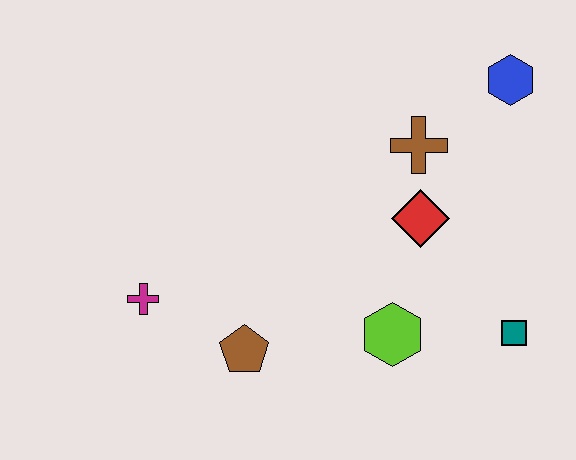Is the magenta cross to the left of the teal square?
Yes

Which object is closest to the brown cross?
The red diamond is closest to the brown cross.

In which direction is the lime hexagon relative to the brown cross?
The lime hexagon is below the brown cross.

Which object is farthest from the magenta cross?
The blue hexagon is farthest from the magenta cross.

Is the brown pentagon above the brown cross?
No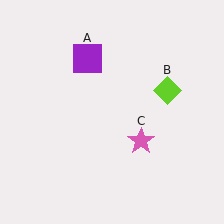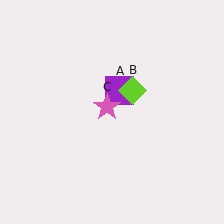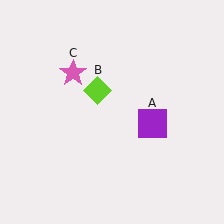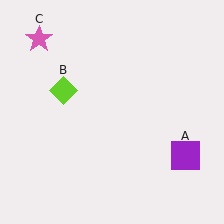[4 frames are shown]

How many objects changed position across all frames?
3 objects changed position: purple square (object A), lime diamond (object B), pink star (object C).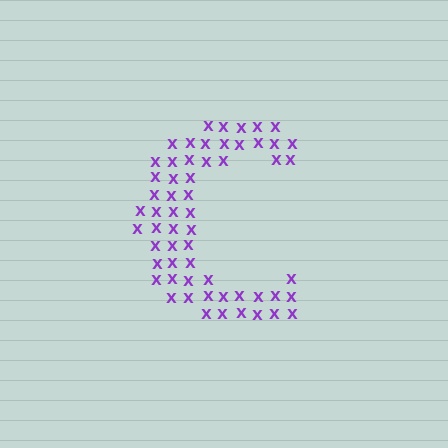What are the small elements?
The small elements are letter X's.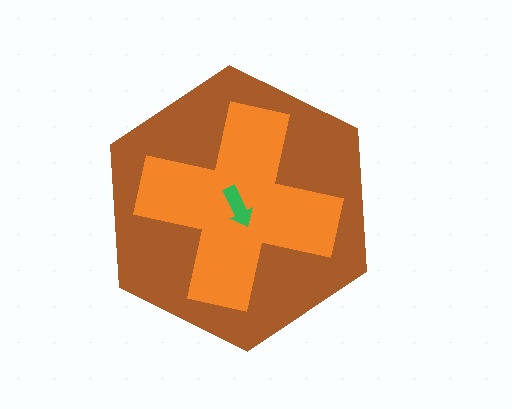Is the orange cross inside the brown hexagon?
Yes.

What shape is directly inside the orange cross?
The green arrow.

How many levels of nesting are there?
3.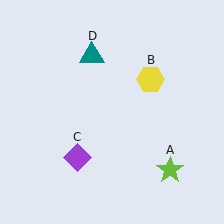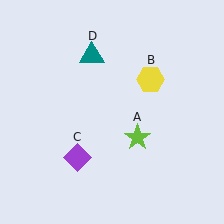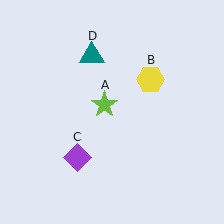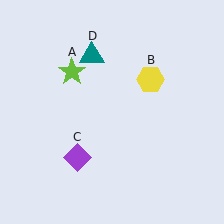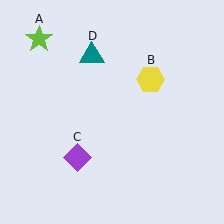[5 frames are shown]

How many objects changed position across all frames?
1 object changed position: lime star (object A).